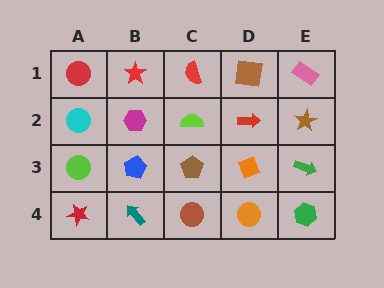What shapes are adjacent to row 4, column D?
An orange diamond (row 3, column D), a brown circle (row 4, column C), a green hexagon (row 4, column E).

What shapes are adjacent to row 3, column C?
A lime semicircle (row 2, column C), a brown circle (row 4, column C), a blue pentagon (row 3, column B), an orange diamond (row 3, column D).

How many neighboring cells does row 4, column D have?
3.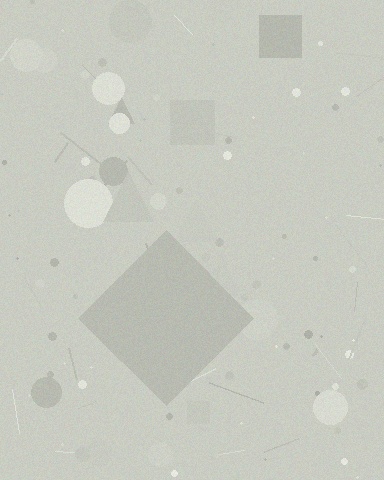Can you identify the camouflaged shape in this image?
The camouflaged shape is a diamond.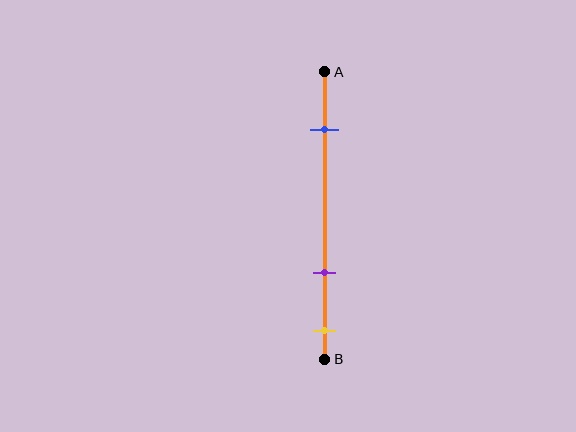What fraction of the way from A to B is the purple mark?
The purple mark is approximately 70% (0.7) of the way from A to B.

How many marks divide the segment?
There are 3 marks dividing the segment.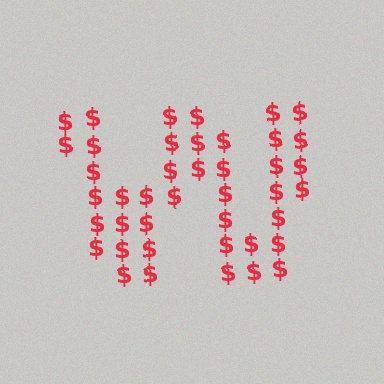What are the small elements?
The small elements are dollar signs.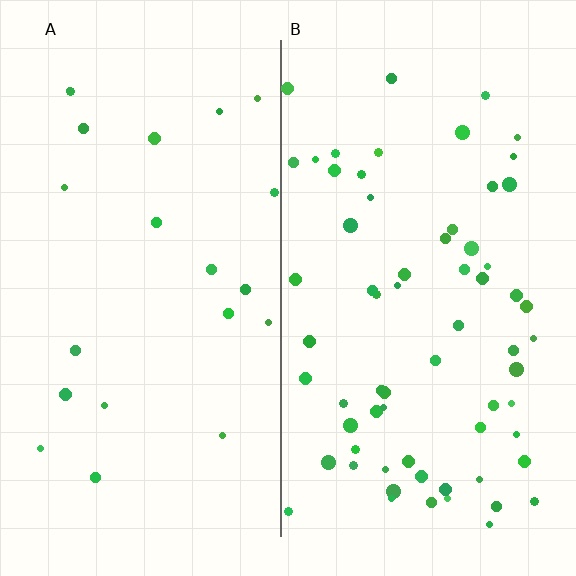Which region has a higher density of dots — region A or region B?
B (the right).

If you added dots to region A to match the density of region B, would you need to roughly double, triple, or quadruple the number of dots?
Approximately triple.